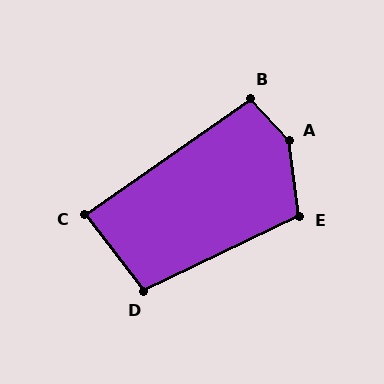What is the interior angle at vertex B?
Approximately 98 degrees (obtuse).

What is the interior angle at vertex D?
Approximately 102 degrees (obtuse).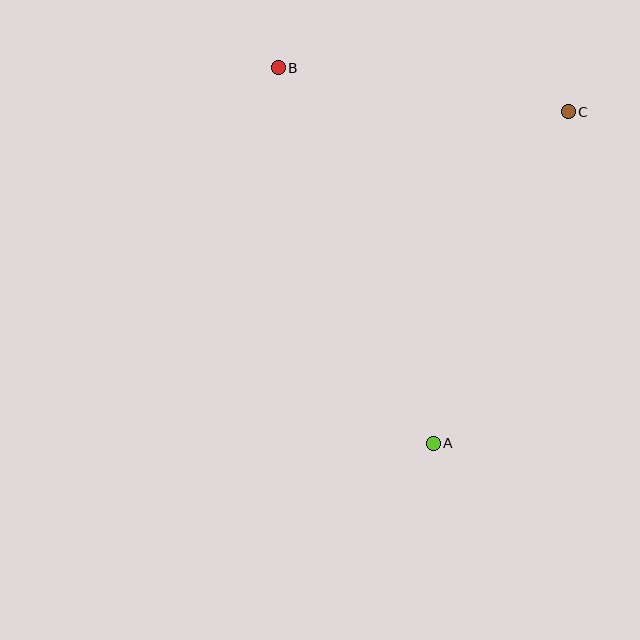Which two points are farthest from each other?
Points A and B are farthest from each other.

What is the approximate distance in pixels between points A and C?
The distance between A and C is approximately 358 pixels.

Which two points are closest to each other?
Points B and C are closest to each other.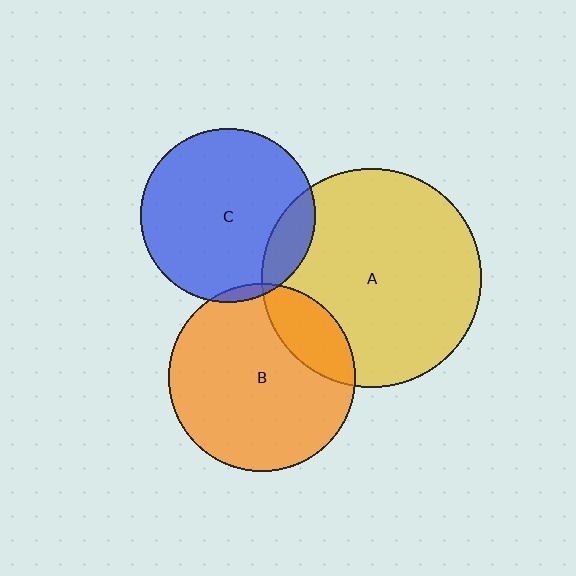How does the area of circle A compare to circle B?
Approximately 1.4 times.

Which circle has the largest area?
Circle A (yellow).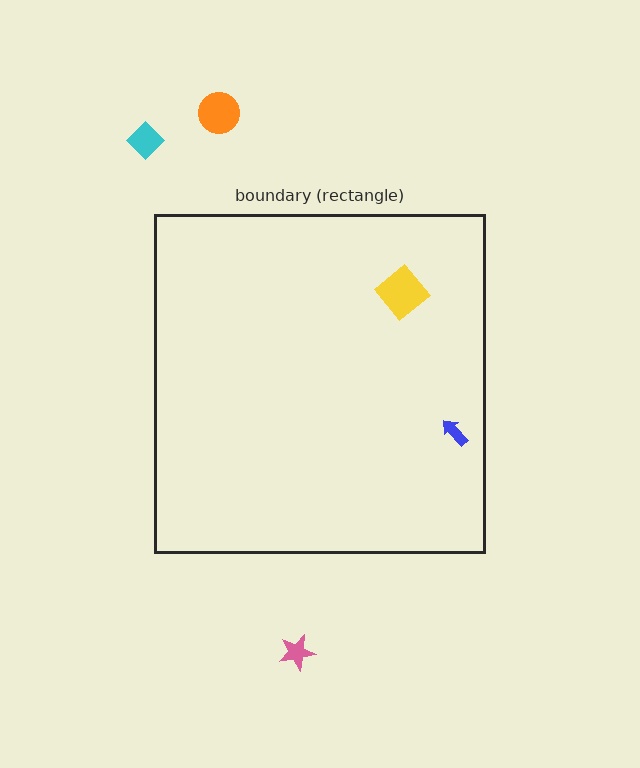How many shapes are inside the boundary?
2 inside, 3 outside.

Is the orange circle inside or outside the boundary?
Outside.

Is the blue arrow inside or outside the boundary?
Inside.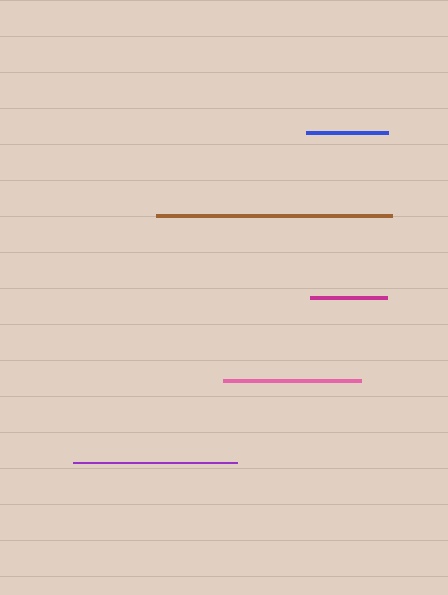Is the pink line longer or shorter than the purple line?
The purple line is longer than the pink line.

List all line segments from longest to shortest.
From longest to shortest: brown, purple, pink, blue, magenta.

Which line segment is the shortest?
The magenta line is the shortest at approximately 78 pixels.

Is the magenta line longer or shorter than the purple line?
The purple line is longer than the magenta line.